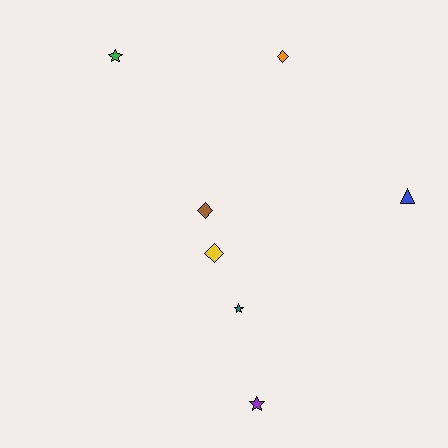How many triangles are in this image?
There is 1 triangle.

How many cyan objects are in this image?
There are no cyan objects.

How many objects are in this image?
There are 7 objects.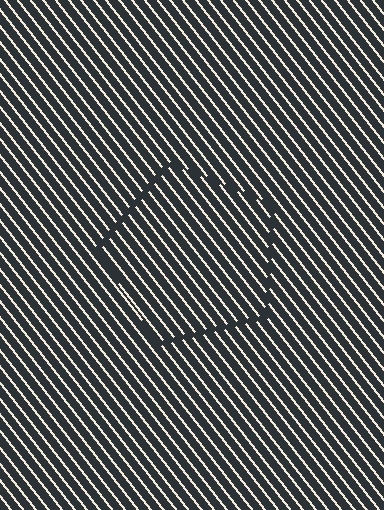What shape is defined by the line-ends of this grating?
An illusory pentagon. The interior of the shape contains the same grating, shifted by half a period — the contour is defined by the phase discontinuity where line-ends from the inner and outer gratings abut.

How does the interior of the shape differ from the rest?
The interior of the shape contains the same grating, shifted by half a period — the contour is defined by the phase discontinuity where line-ends from the inner and outer gratings abut.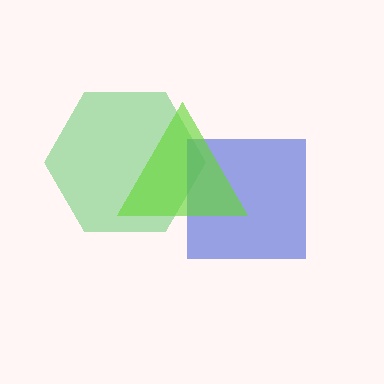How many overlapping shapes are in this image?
There are 3 overlapping shapes in the image.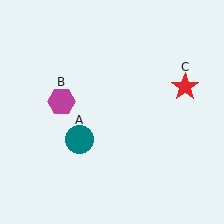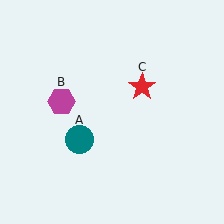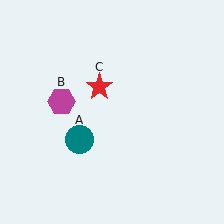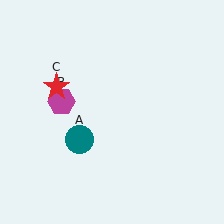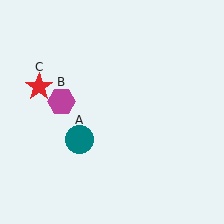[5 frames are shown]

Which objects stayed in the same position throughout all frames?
Teal circle (object A) and magenta hexagon (object B) remained stationary.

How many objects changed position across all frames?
1 object changed position: red star (object C).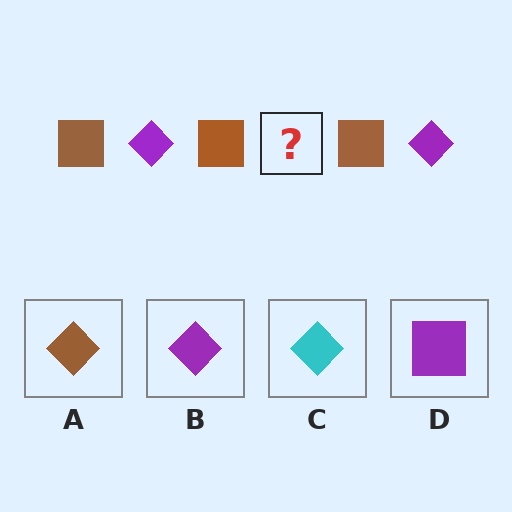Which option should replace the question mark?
Option B.